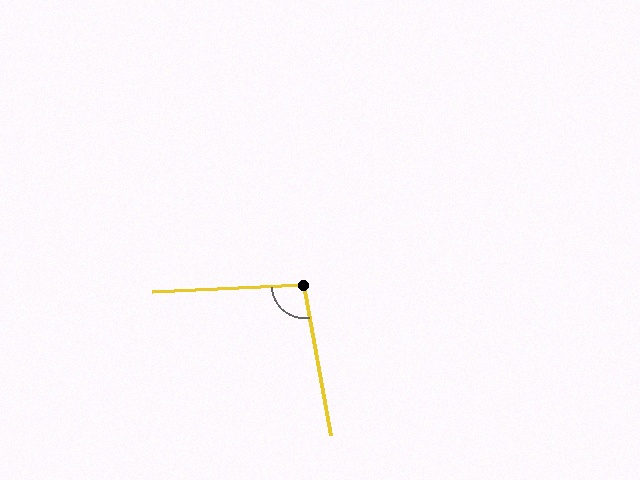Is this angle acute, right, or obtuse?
It is obtuse.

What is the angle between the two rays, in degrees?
Approximately 97 degrees.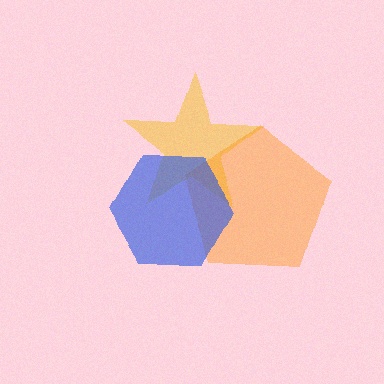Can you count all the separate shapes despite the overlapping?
Yes, there are 3 separate shapes.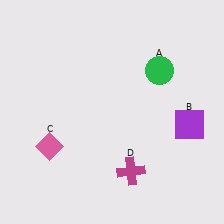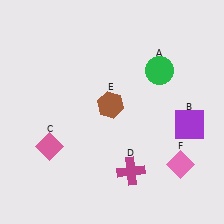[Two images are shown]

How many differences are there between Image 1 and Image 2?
There are 2 differences between the two images.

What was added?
A brown hexagon (E), a pink diamond (F) were added in Image 2.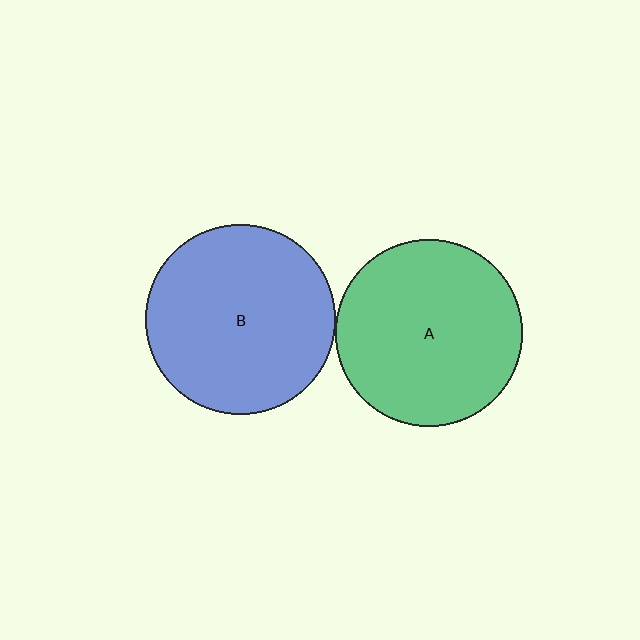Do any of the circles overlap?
No, none of the circles overlap.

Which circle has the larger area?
Circle B (blue).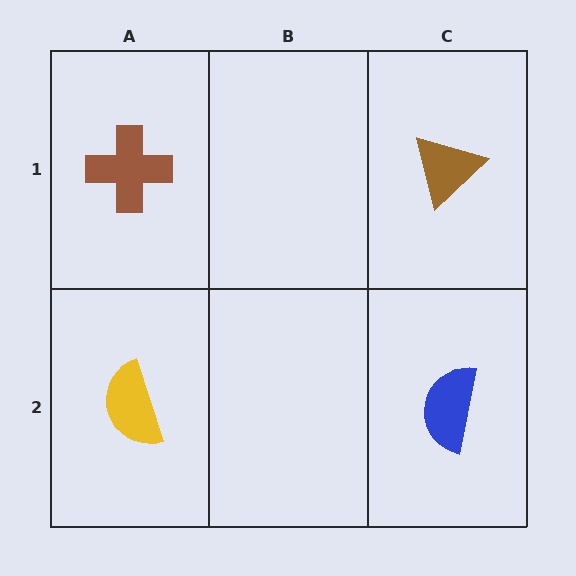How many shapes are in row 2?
2 shapes.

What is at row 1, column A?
A brown cross.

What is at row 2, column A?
A yellow semicircle.